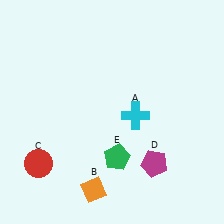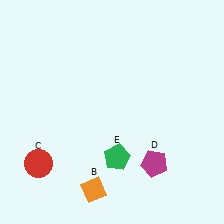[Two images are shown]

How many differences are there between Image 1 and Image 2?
There is 1 difference between the two images.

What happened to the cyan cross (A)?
The cyan cross (A) was removed in Image 2. It was in the bottom-right area of Image 1.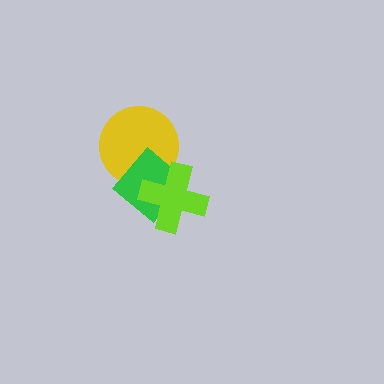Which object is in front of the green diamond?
The lime cross is in front of the green diamond.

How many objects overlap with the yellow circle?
2 objects overlap with the yellow circle.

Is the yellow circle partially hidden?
Yes, it is partially covered by another shape.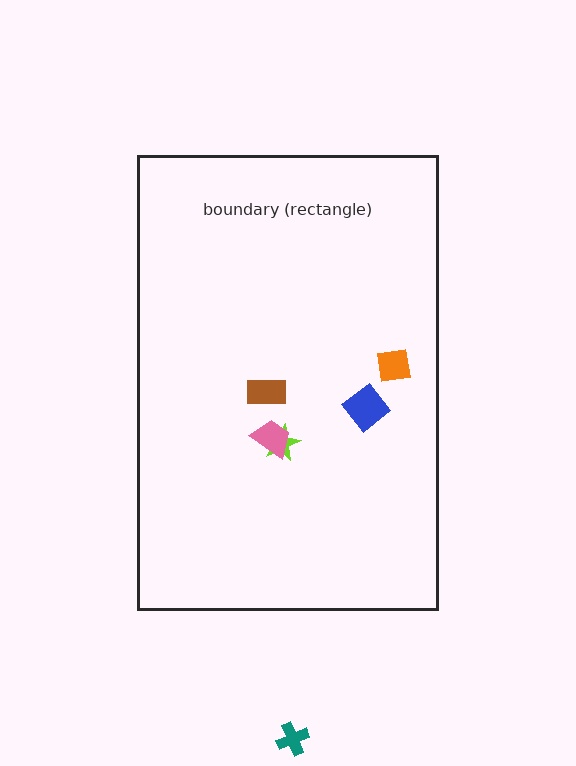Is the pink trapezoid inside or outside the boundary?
Inside.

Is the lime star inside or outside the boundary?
Inside.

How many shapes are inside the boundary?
5 inside, 1 outside.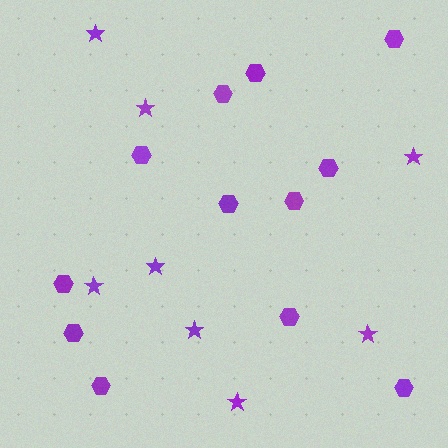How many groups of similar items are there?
There are 2 groups: one group of stars (8) and one group of hexagons (12).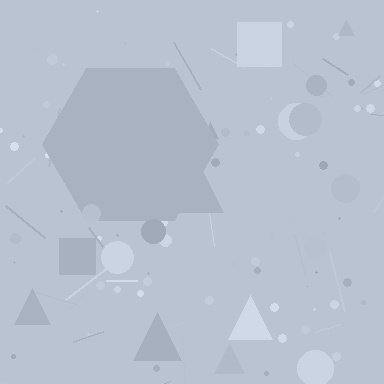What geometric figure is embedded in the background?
A hexagon is embedded in the background.